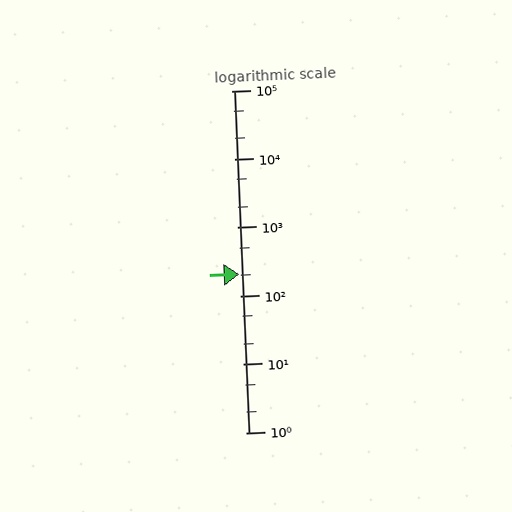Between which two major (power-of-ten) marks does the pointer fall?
The pointer is between 100 and 1000.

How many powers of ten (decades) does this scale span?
The scale spans 5 decades, from 1 to 100000.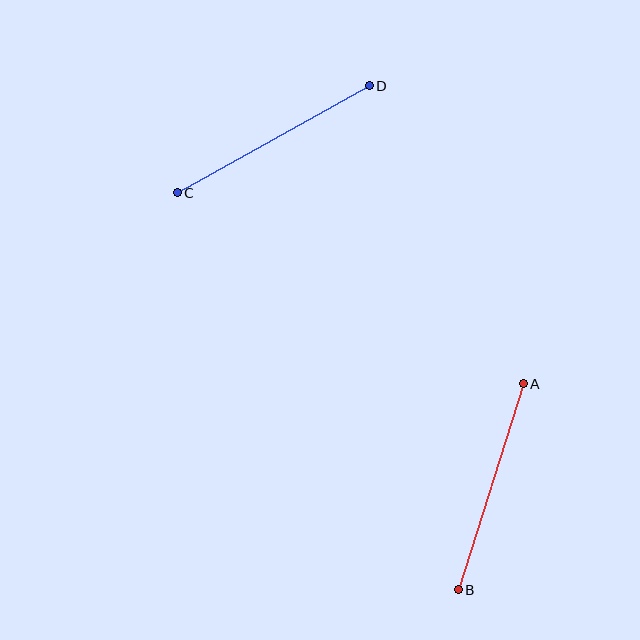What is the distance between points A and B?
The distance is approximately 216 pixels.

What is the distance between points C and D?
The distance is approximately 220 pixels.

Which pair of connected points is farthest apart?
Points C and D are farthest apart.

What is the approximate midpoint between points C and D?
The midpoint is at approximately (273, 139) pixels.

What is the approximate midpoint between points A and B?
The midpoint is at approximately (491, 487) pixels.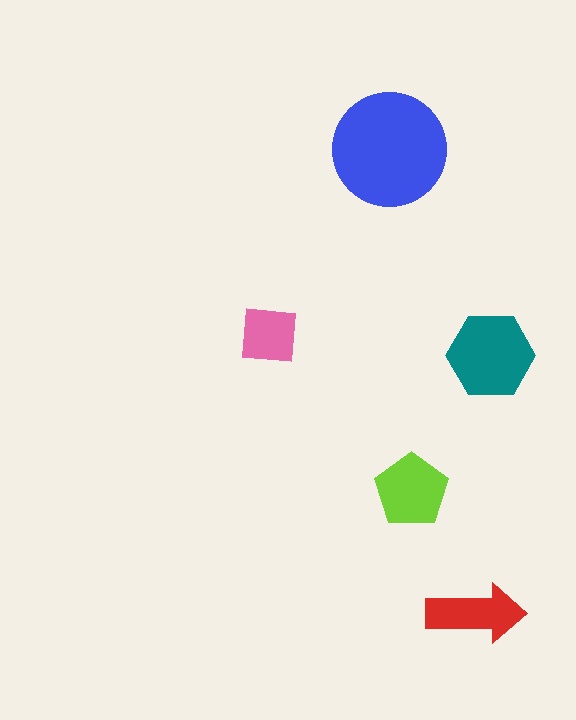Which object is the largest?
The blue circle.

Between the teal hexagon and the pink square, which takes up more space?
The teal hexagon.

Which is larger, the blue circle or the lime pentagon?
The blue circle.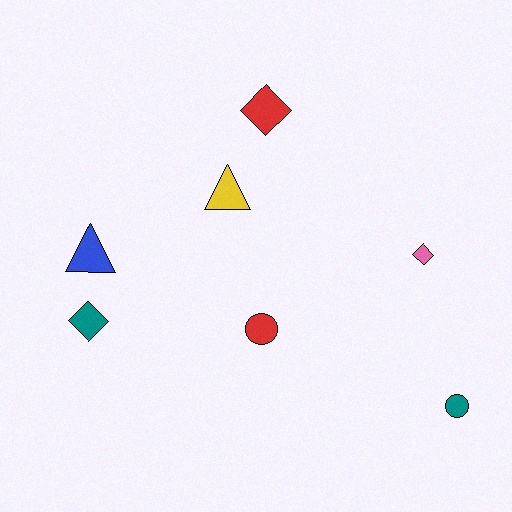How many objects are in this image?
There are 7 objects.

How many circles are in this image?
There are 2 circles.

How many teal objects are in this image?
There are 2 teal objects.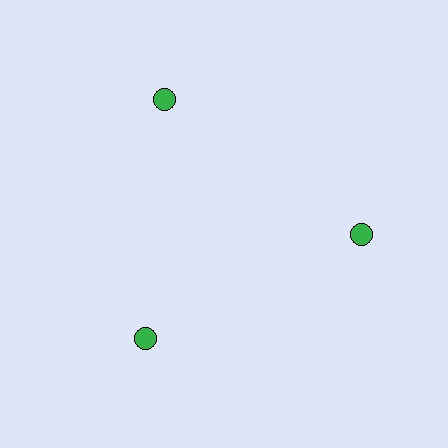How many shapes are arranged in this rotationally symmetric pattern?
There are 3 shapes, arranged in 3 groups of 1.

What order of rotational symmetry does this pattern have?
This pattern has 3-fold rotational symmetry.